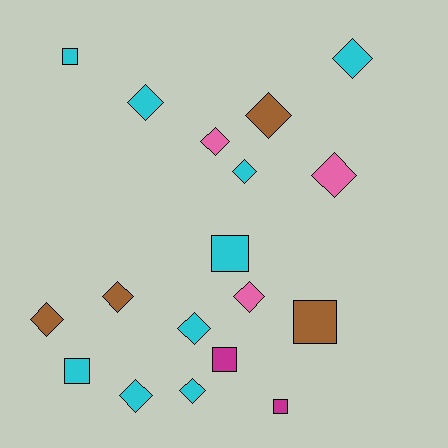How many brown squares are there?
There is 1 brown square.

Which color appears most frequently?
Cyan, with 9 objects.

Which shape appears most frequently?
Diamond, with 12 objects.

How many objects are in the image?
There are 18 objects.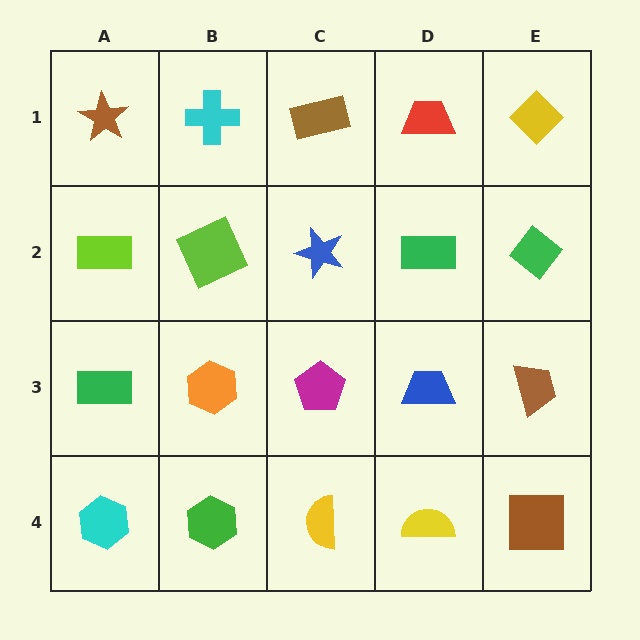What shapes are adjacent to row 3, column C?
A blue star (row 2, column C), a yellow semicircle (row 4, column C), an orange hexagon (row 3, column B), a blue trapezoid (row 3, column D).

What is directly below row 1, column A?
A lime rectangle.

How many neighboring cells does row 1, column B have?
3.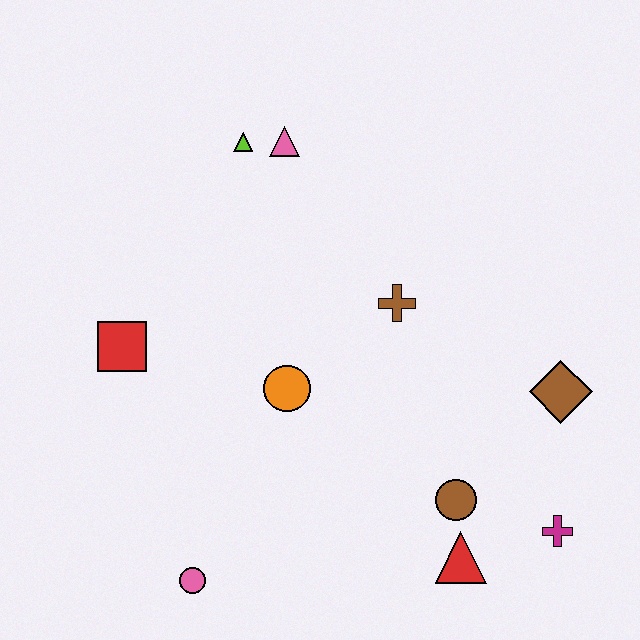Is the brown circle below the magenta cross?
No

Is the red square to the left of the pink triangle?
Yes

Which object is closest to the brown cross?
The orange circle is closest to the brown cross.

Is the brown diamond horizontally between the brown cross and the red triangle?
No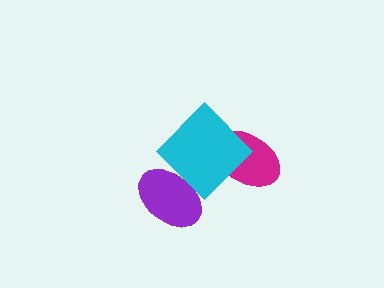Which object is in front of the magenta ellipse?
The cyan diamond is in front of the magenta ellipse.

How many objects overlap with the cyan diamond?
2 objects overlap with the cyan diamond.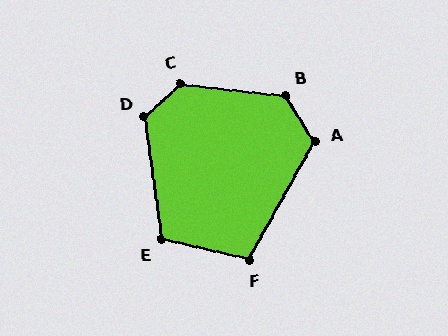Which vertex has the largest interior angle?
C, at approximately 131 degrees.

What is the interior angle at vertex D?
Approximately 124 degrees (obtuse).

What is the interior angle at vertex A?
Approximately 118 degrees (obtuse).